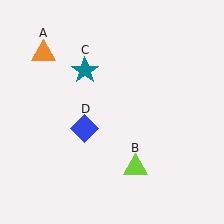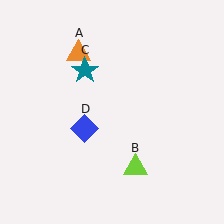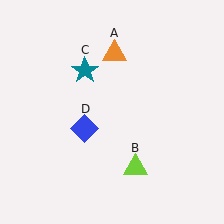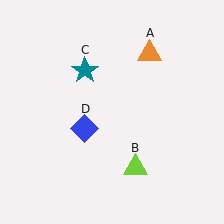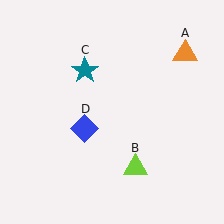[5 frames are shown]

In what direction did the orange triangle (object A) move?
The orange triangle (object A) moved right.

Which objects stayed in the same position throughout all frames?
Lime triangle (object B) and teal star (object C) and blue diamond (object D) remained stationary.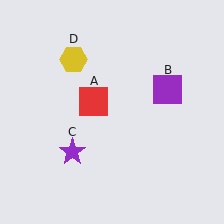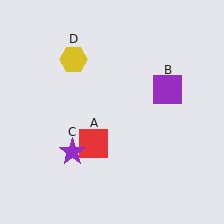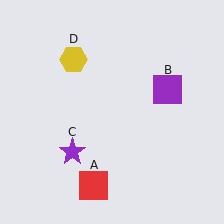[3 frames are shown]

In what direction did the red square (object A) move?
The red square (object A) moved down.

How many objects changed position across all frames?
1 object changed position: red square (object A).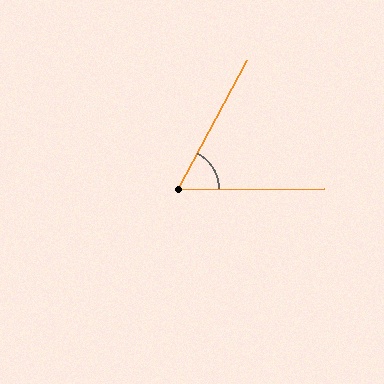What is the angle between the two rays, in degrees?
Approximately 62 degrees.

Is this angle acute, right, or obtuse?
It is acute.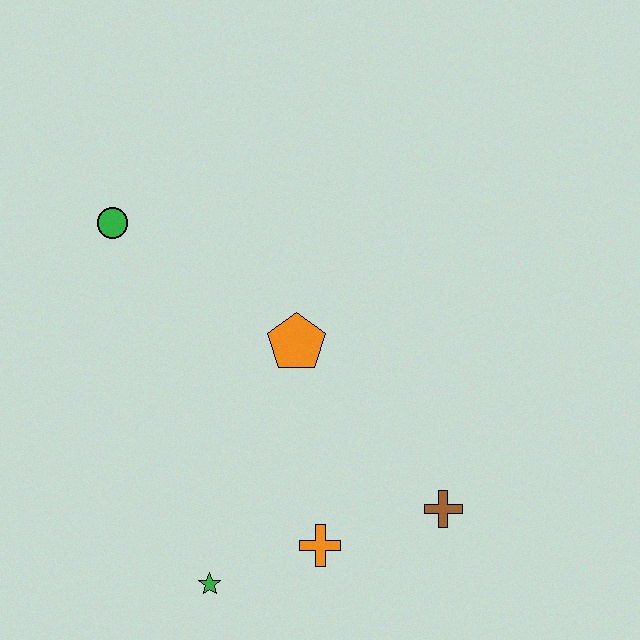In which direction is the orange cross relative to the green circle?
The orange cross is below the green circle.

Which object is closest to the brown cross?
The orange cross is closest to the brown cross.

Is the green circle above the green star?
Yes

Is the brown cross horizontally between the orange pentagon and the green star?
No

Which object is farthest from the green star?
The green circle is farthest from the green star.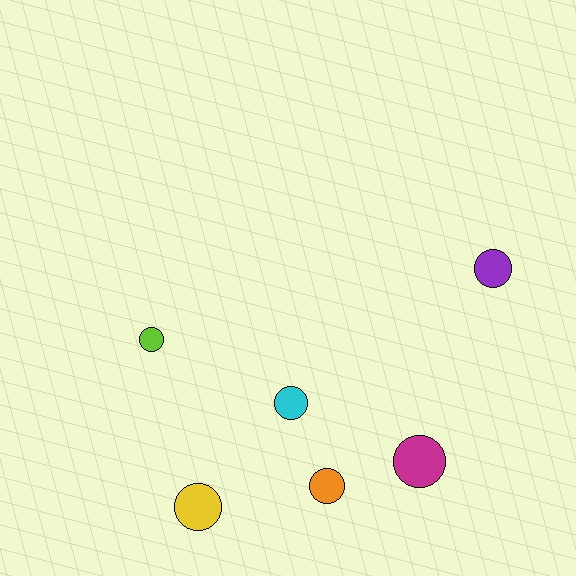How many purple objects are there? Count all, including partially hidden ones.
There is 1 purple object.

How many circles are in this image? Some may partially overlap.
There are 6 circles.